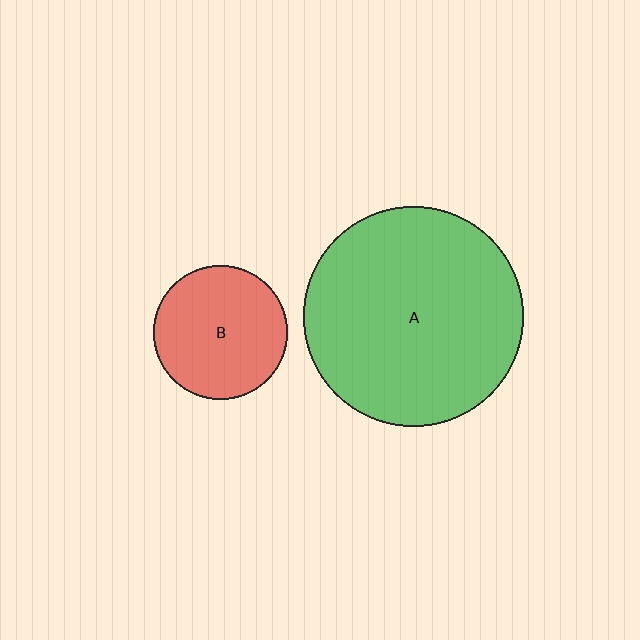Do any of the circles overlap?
No, none of the circles overlap.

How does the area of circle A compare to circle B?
Approximately 2.7 times.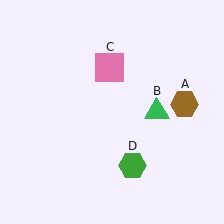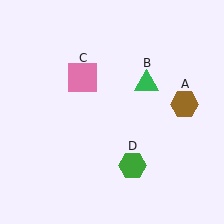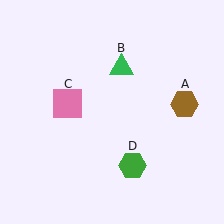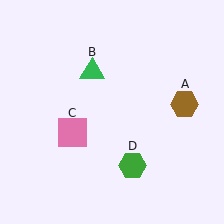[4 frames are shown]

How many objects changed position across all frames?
2 objects changed position: green triangle (object B), pink square (object C).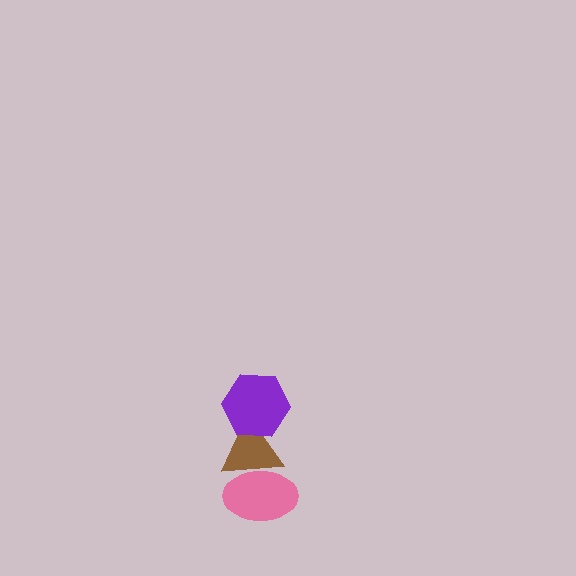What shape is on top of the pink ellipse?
The brown triangle is on top of the pink ellipse.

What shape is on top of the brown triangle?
The purple hexagon is on top of the brown triangle.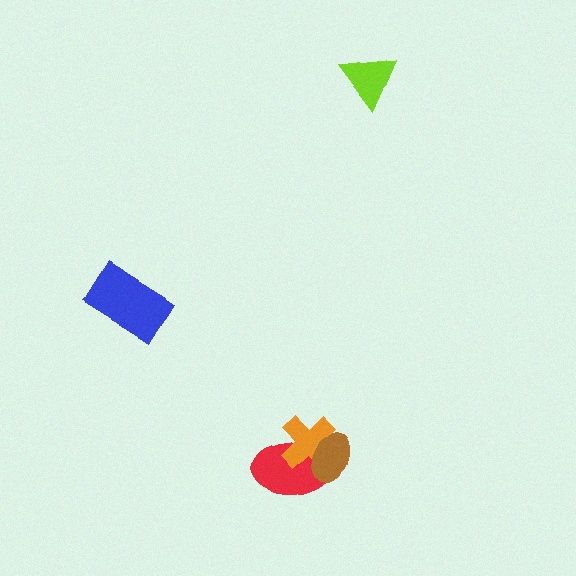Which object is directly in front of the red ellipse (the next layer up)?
The orange cross is directly in front of the red ellipse.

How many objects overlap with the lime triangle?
0 objects overlap with the lime triangle.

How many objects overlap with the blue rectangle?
0 objects overlap with the blue rectangle.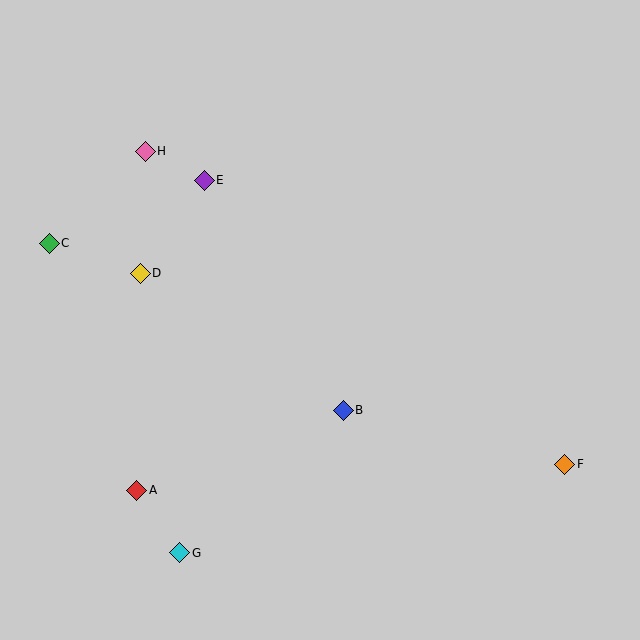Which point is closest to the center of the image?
Point B at (343, 410) is closest to the center.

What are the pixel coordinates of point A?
Point A is at (137, 490).